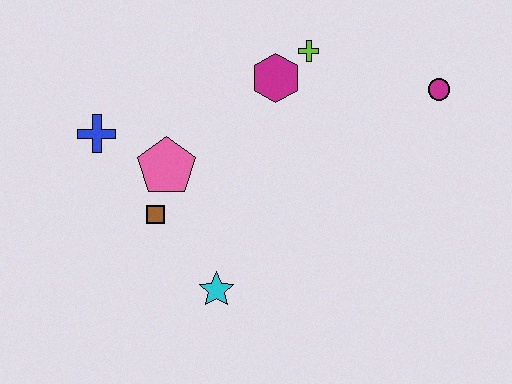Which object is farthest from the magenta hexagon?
The cyan star is farthest from the magenta hexagon.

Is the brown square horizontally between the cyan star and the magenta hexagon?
No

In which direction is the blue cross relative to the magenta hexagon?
The blue cross is to the left of the magenta hexagon.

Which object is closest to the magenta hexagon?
The lime cross is closest to the magenta hexagon.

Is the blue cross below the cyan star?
No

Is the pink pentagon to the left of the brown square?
No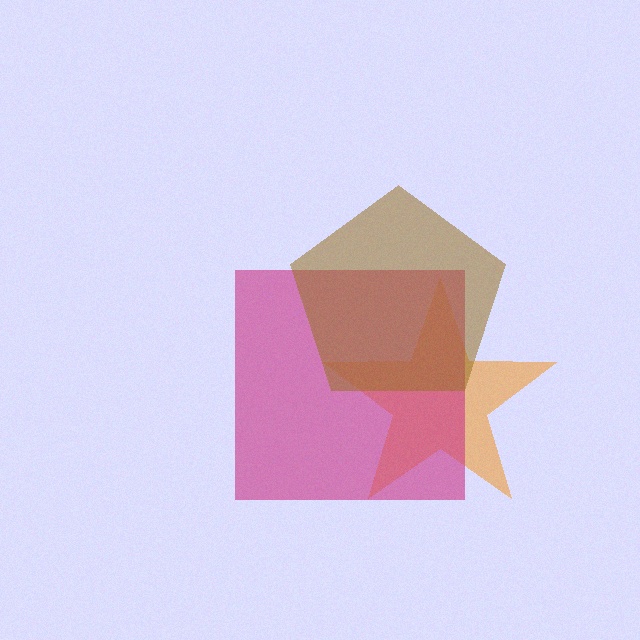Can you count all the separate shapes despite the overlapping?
Yes, there are 3 separate shapes.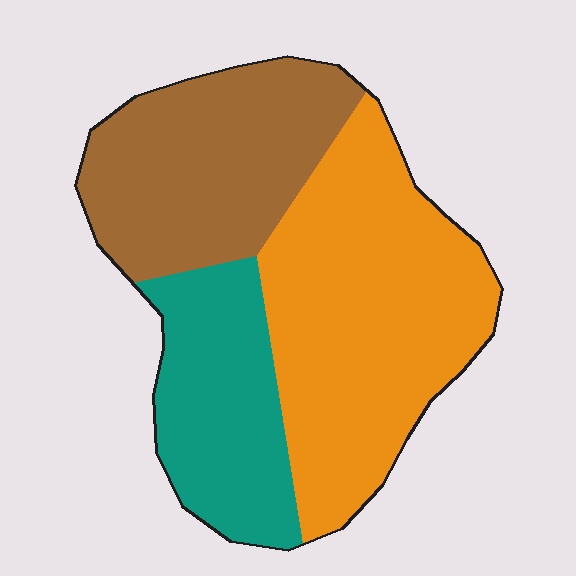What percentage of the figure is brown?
Brown takes up about one third (1/3) of the figure.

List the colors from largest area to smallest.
From largest to smallest: orange, brown, teal.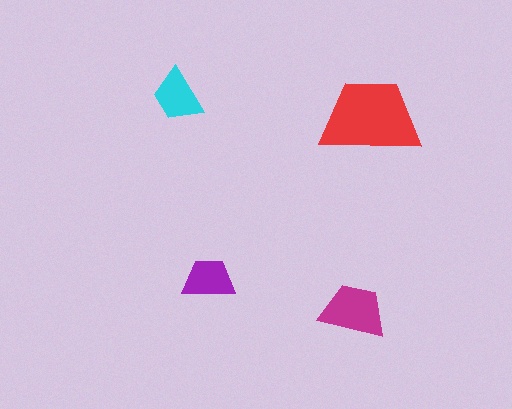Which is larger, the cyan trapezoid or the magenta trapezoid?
The magenta one.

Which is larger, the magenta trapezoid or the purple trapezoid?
The magenta one.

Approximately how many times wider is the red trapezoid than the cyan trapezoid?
About 2 times wider.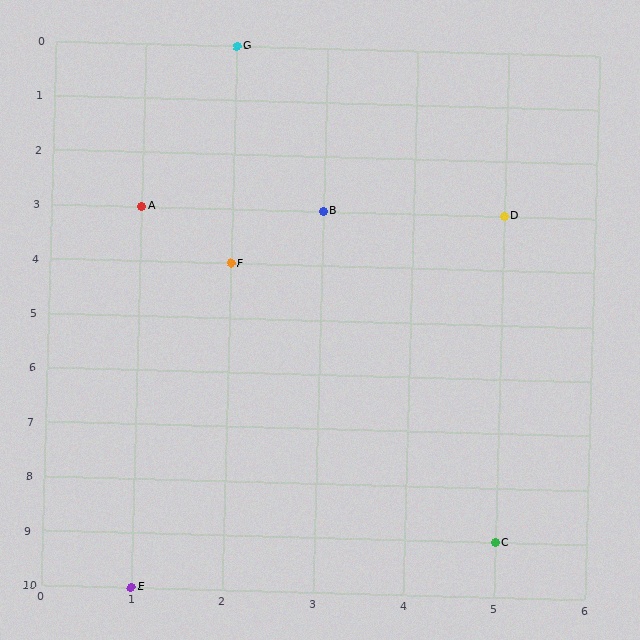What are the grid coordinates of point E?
Point E is at grid coordinates (1, 10).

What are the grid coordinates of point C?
Point C is at grid coordinates (5, 9).